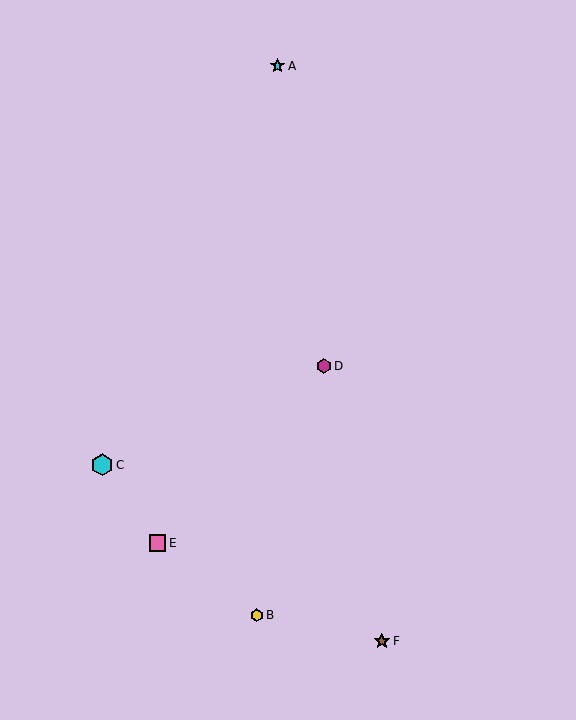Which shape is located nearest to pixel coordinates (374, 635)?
The brown star (labeled F) at (382, 641) is nearest to that location.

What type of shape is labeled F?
Shape F is a brown star.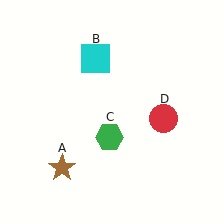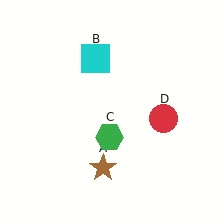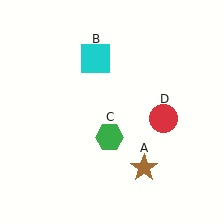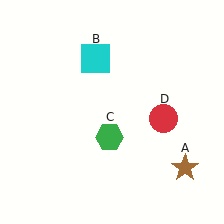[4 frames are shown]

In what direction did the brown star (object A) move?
The brown star (object A) moved right.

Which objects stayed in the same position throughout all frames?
Cyan square (object B) and green hexagon (object C) and red circle (object D) remained stationary.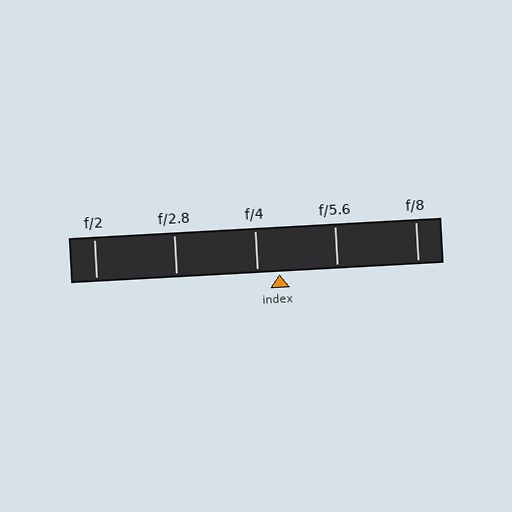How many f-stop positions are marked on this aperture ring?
There are 5 f-stop positions marked.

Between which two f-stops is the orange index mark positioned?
The index mark is between f/4 and f/5.6.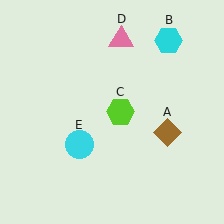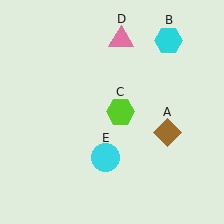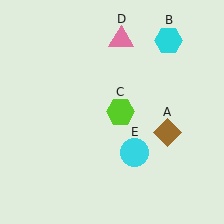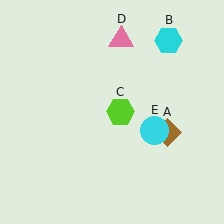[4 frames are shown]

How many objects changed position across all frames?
1 object changed position: cyan circle (object E).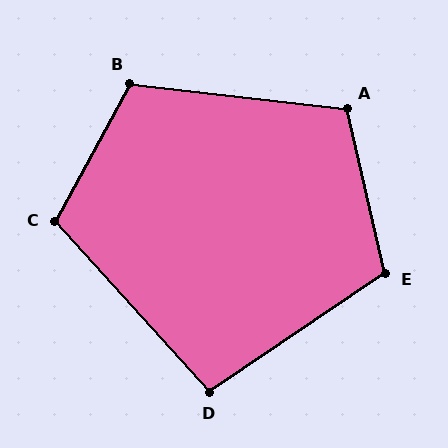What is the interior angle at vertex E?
Approximately 111 degrees (obtuse).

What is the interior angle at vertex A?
Approximately 109 degrees (obtuse).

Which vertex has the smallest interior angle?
D, at approximately 98 degrees.